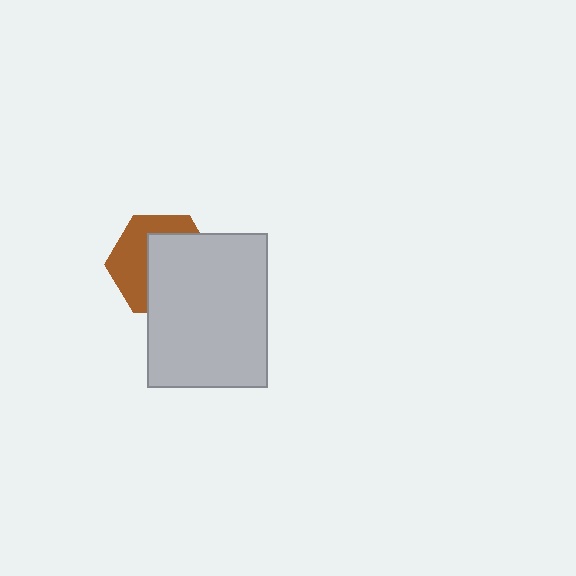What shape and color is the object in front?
The object in front is a light gray rectangle.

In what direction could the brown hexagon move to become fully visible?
The brown hexagon could move toward the upper-left. That would shift it out from behind the light gray rectangle entirely.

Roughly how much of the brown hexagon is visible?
A small part of it is visible (roughly 44%).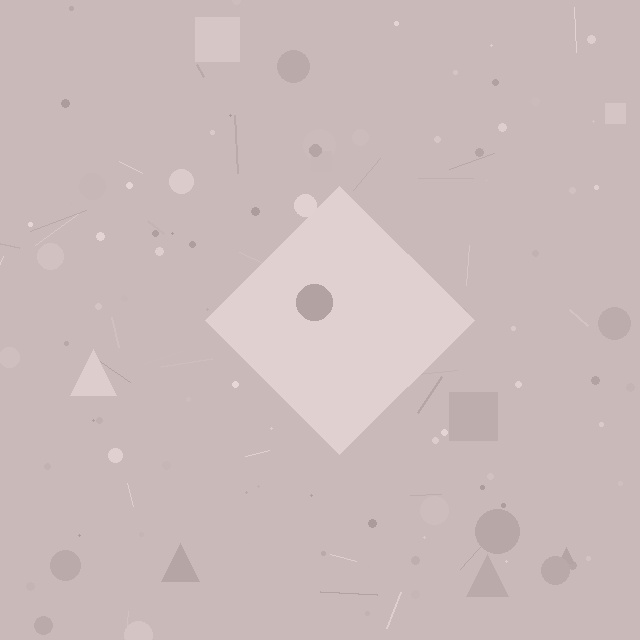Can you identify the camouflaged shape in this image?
The camouflaged shape is a diamond.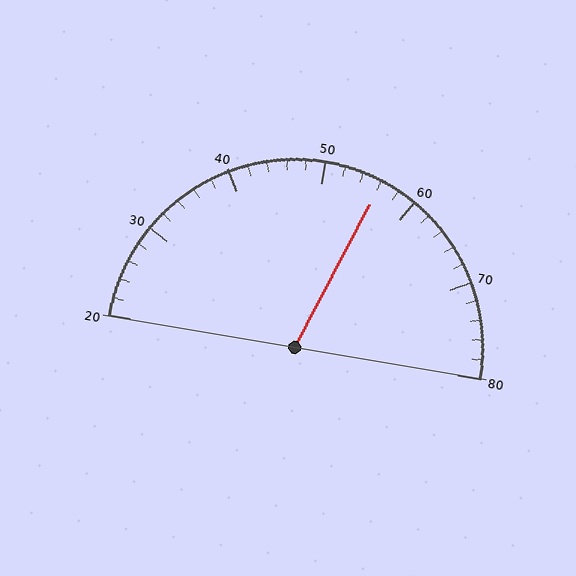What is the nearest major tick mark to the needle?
The nearest major tick mark is 60.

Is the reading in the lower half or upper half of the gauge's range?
The reading is in the upper half of the range (20 to 80).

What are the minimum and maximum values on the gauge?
The gauge ranges from 20 to 80.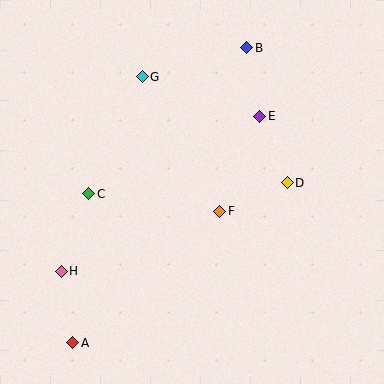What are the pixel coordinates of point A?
Point A is at (73, 343).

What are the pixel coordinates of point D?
Point D is at (287, 183).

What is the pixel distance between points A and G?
The distance between A and G is 274 pixels.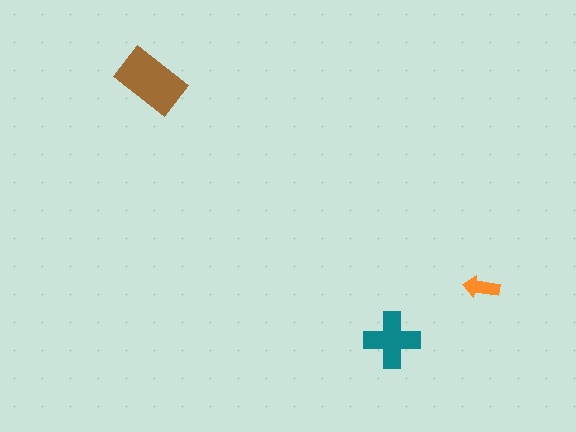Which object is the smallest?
The orange arrow.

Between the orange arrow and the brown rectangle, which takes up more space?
The brown rectangle.